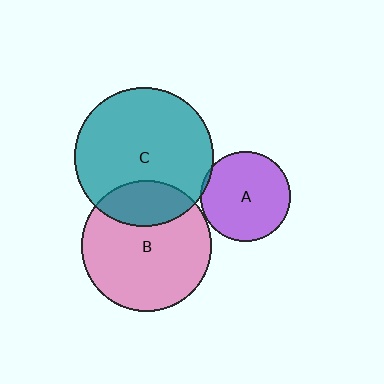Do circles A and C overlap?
Yes.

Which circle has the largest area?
Circle C (teal).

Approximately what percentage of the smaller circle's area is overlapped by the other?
Approximately 5%.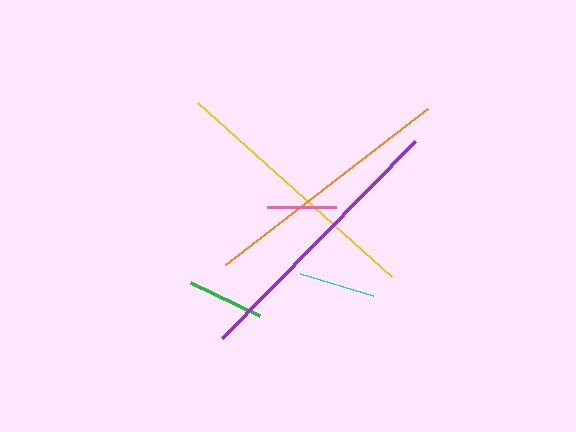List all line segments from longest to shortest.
From longest to shortest: purple, yellow, orange, cyan, green, pink.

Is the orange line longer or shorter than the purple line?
The purple line is longer than the orange line.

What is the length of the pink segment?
The pink segment is approximately 69 pixels long.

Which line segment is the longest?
The purple line is the longest at approximately 276 pixels.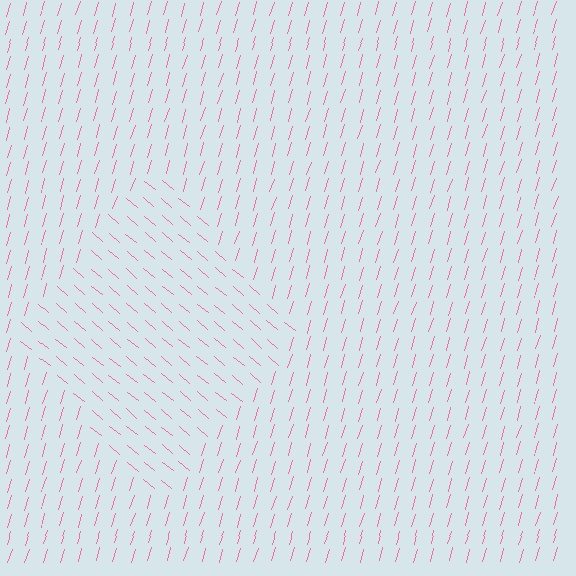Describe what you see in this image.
The image is filled with small pink line segments. A diamond region in the image has lines oriented differently from the surrounding lines, creating a visible texture boundary.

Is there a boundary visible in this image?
Yes, there is a texture boundary formed by a change in line orientation.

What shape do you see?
I see a diamond.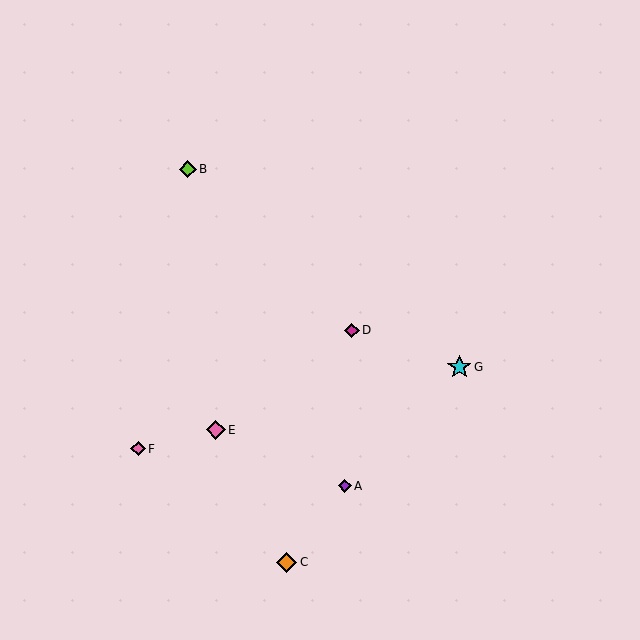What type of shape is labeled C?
Shape C is an orange diamond.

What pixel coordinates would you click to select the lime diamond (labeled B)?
Click at (188, 169) to select the lime diamond B.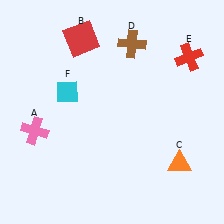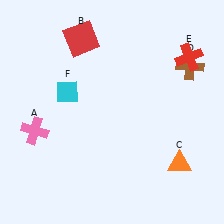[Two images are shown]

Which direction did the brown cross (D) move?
The brown cross (D) moved right.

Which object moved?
The brown cross (D) moved right.